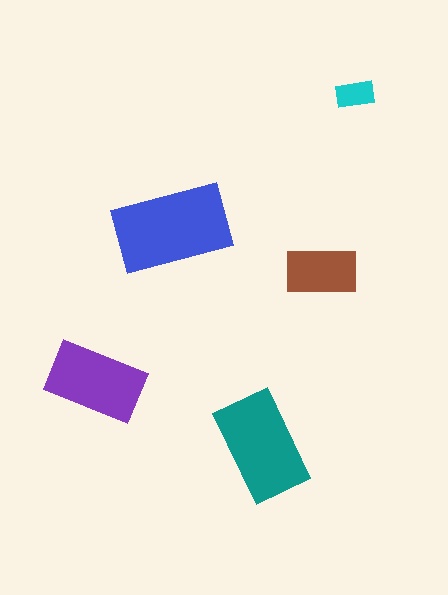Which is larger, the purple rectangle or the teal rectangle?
The teal one.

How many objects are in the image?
There are 5 objects in the image.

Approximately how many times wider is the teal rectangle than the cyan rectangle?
About 3 times wider.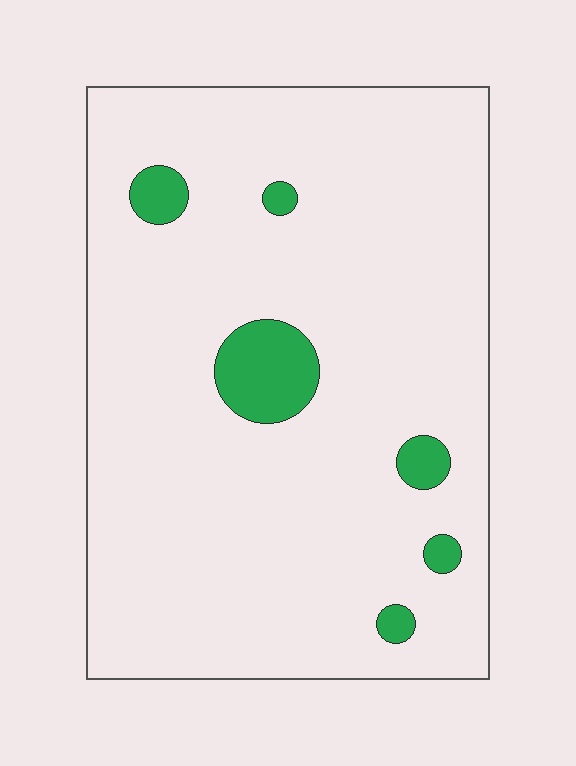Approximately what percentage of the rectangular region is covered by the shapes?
Approximately 5%.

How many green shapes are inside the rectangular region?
6.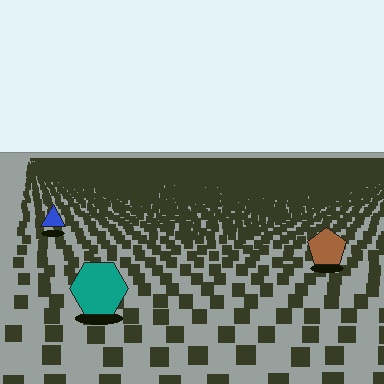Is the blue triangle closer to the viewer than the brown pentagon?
No. The brown pentagon is closer — you can tell from the texture gradient: the ground texture is coarser near it.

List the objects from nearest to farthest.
From nearest to farthest: the teal hexagon, the brown pentagon, the blue triangle.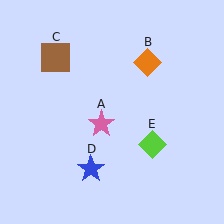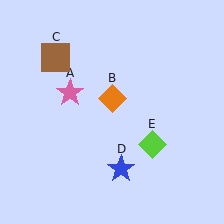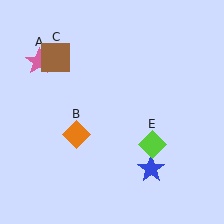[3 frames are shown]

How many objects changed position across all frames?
3 objects changed position: pink star (object A), orange diamond (object B), blue star (object D).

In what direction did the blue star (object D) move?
The blue star (object D) moved right.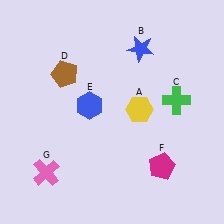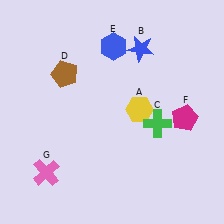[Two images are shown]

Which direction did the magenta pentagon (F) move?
The magenta pentagon (F) moved up.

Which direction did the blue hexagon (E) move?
The blue hexagon (E) moved up.